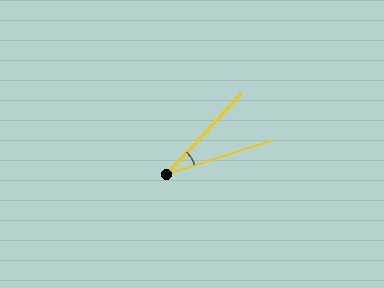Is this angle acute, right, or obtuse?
It is acute.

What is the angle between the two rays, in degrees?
Approximately 29 degrees.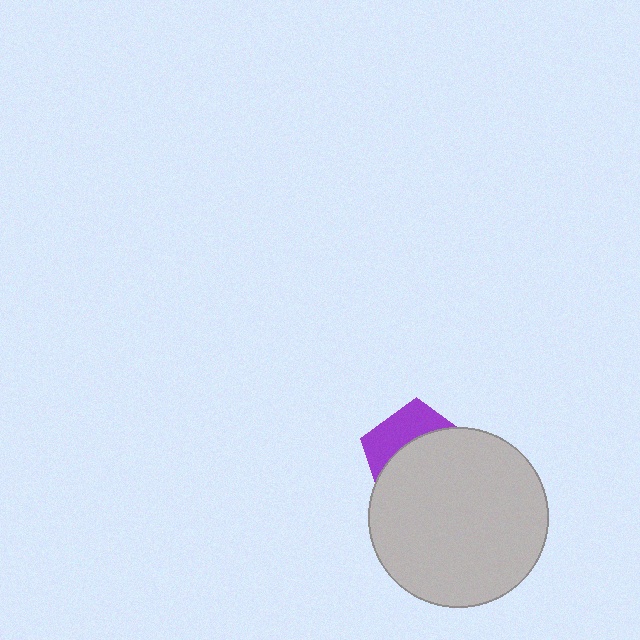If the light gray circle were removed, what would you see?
You would see the complete purple pentagon.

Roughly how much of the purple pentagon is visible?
A small part of it is visible (roughly 35%).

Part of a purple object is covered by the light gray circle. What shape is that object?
It is a pentagon.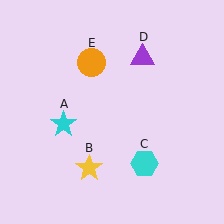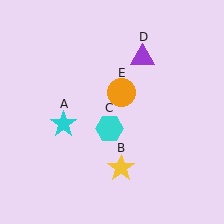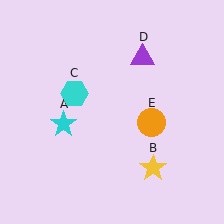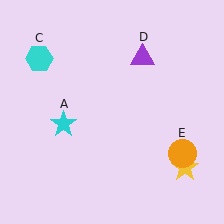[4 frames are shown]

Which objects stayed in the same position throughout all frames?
Cyan star (object A) and purple triangle (object D) remained stationary.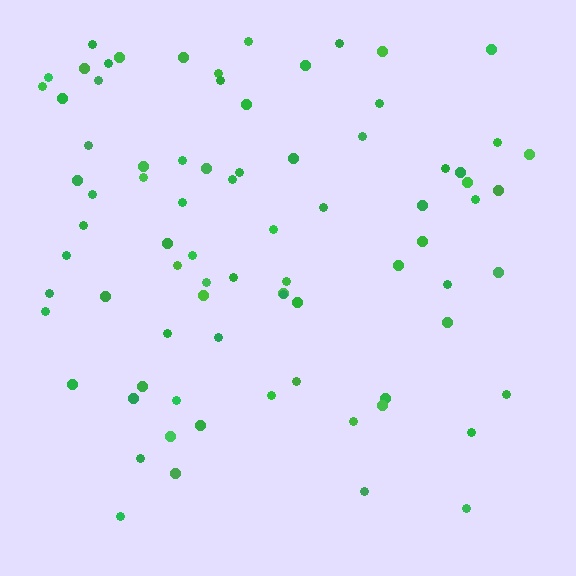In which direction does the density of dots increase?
From bottom to top, with the top side densest.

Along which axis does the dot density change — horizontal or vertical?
Vertical.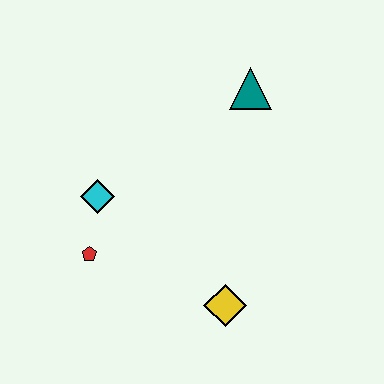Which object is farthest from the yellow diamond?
The teal triangle is farthest from the yellow diamond.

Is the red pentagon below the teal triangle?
Yes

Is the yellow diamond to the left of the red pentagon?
No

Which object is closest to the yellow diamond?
The red pentagon is closest to the yellow diamond.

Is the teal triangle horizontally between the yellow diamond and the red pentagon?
No